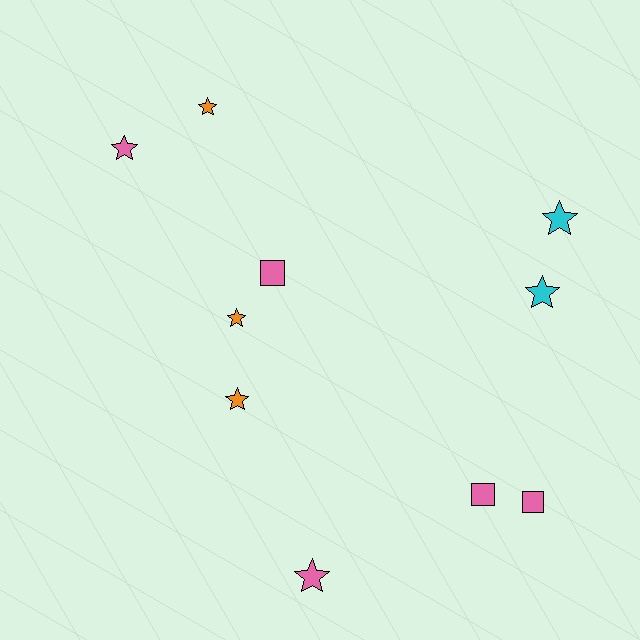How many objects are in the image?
There are 10 objects.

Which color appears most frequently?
Pink, with 5 objects.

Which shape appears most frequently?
Star, with 7 objects.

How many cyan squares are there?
There are no cyan squares.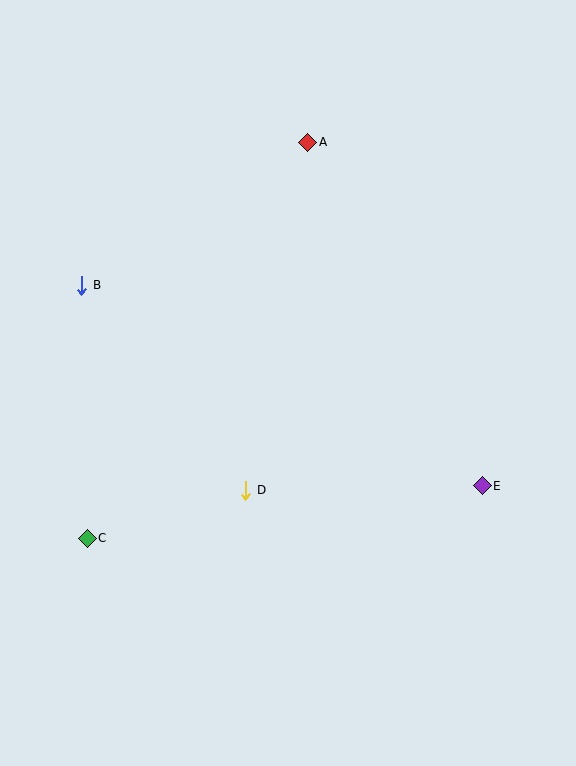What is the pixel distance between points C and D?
The distance between C and D is 165 pixels.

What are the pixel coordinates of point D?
Point D is at (246, 490).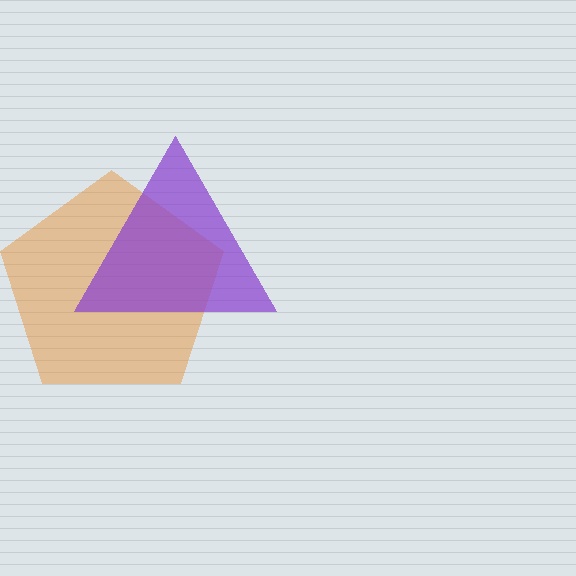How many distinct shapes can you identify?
There are 2 distinct shapes: an orange pentagon, a purple triangle.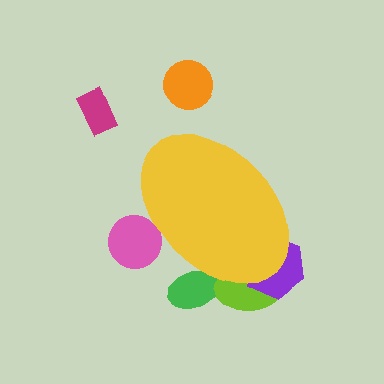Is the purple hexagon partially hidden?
Yes, the purple hexagon is partially hidden behind the yellow ellipse.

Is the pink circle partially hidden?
Yes, the pink circle is partially hidden behind the yellow ellipse.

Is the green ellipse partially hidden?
Yes, the green ellipse is partially hidden behind the yellow ellipse.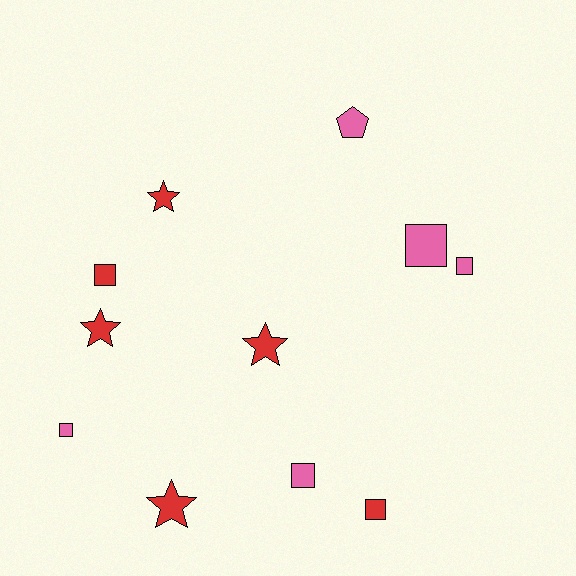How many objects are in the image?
There are 11 objects.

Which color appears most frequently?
Red, with 6 objects.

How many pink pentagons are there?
There is 1 pink pentagon.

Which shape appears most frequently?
Square, with 6 objects.